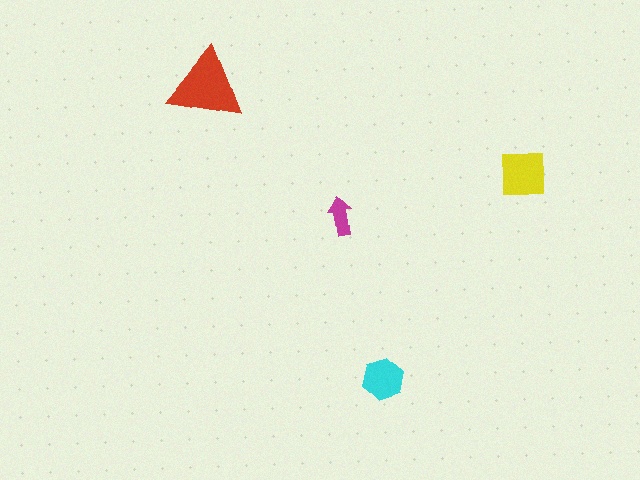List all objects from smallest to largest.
The magenta arrow, the cyan hexagon, the yellow square, the red triangle.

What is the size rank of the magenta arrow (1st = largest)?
4th.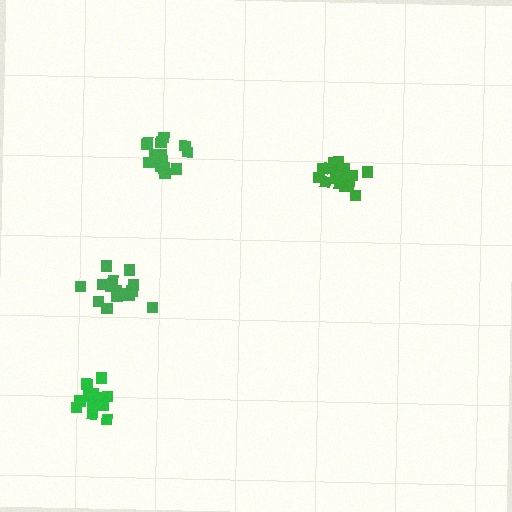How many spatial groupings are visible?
There are 4 spatial groupings.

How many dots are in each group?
Group 1: 13 dots, Group 2: 17 dots, Group 3: 15 dots, Group 4: 17 dots (62 total).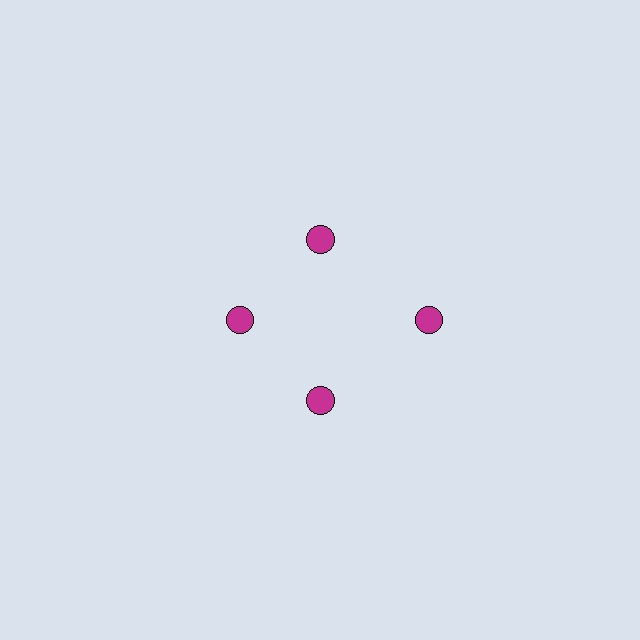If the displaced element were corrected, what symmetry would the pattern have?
It would have 4-fold rotational symmetry — the pattern would map onto itself every 90 degrees.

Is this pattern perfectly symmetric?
No. The 4 magenta circles are arranged in a ring, but one element near the 3 o'clock position is pushed outward from the center, breaking the 4-fold rotational symmetry.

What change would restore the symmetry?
The symmetry would be restored by moving it inward, back onto the ring so that all 4 circles sit at equal angles and equal distance from the center.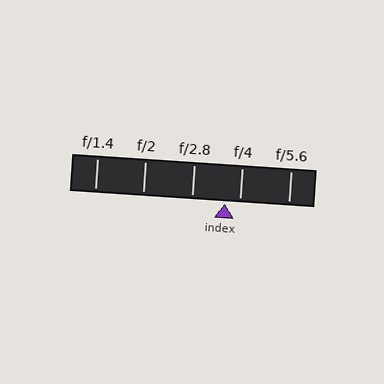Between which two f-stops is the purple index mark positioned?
The index mark is between f/2.8 and f/4.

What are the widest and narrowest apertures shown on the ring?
The widest aperture shown is f/1.4 and the narrowest is f/5.6.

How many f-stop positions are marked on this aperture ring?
There are 5 f-stop positions marked.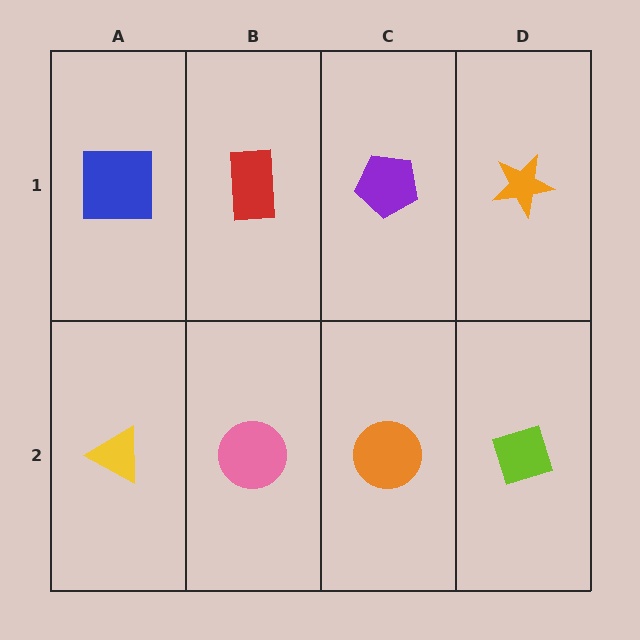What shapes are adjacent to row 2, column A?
A blue square (row 1, column A), a pink circle (row 2, column B).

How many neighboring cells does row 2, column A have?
2.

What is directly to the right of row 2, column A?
A pink circle.